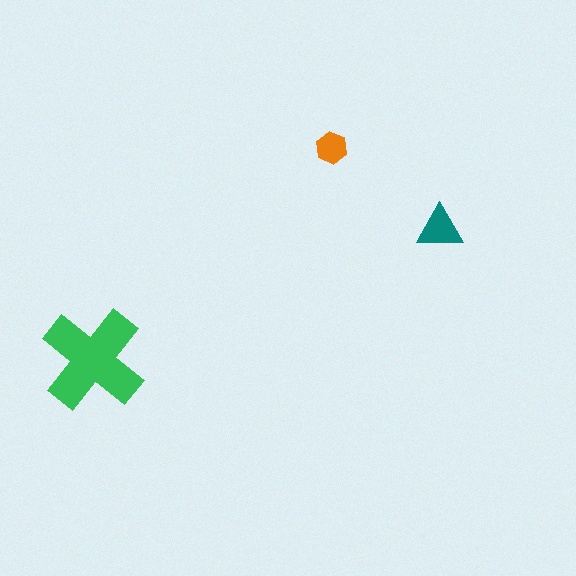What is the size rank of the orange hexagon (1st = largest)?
3rd.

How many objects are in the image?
There are 3 objects in the image.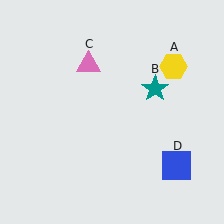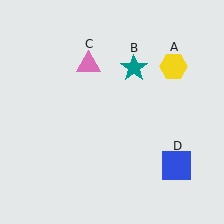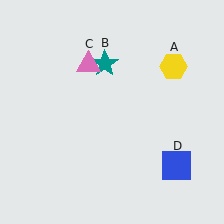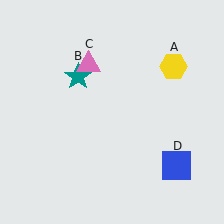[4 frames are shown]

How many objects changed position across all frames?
1 object changed position: teal star (object B).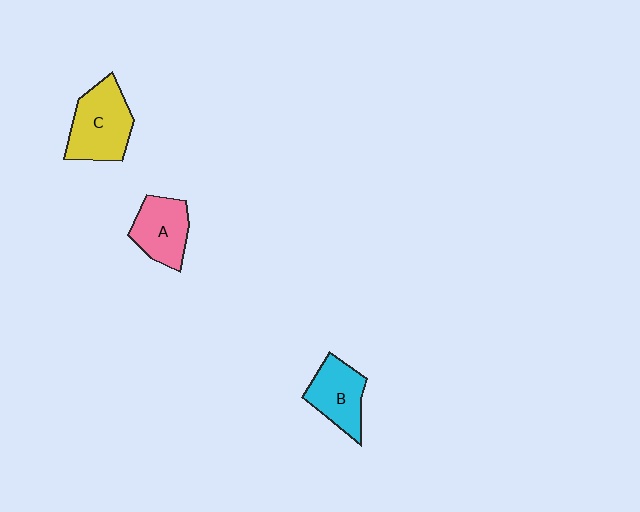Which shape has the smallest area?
Shape A (pink).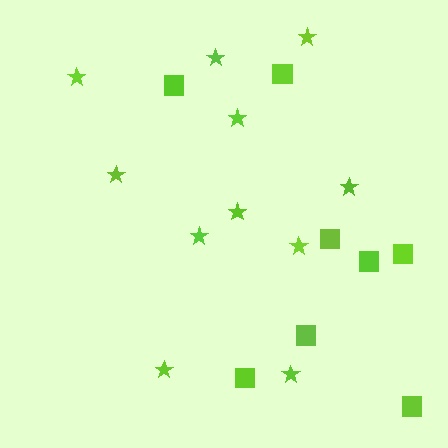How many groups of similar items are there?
There are 2 groups: one group of squares (8) and one group of stars (11).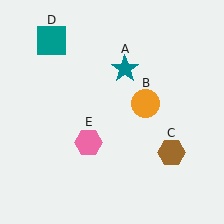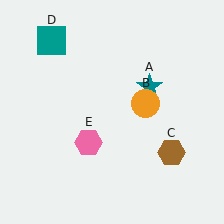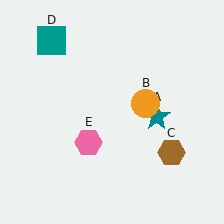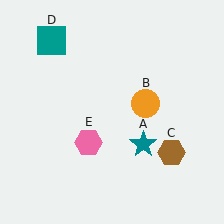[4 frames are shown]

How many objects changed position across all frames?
1 object changed position: teal star (object A).